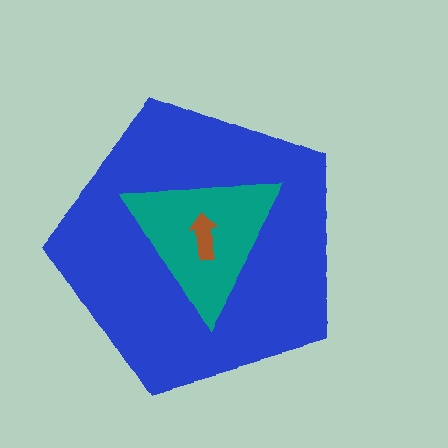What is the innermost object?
The brown arrow.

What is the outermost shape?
The blue pentagon.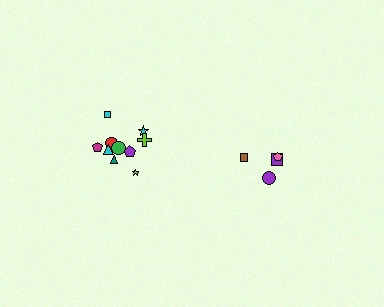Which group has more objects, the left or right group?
The left group.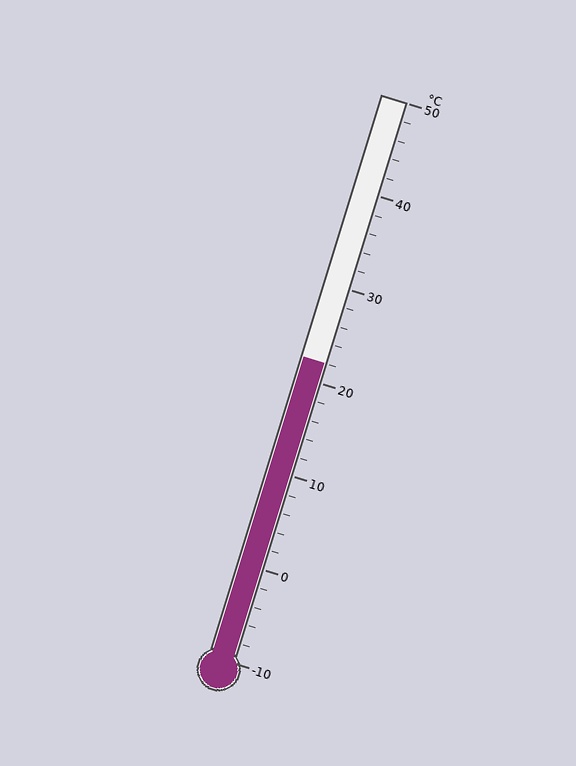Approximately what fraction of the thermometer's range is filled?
The thermometer is filled to approximately 55% of its range.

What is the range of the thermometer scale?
The thermometer scale ranges from -10°C to 50°C.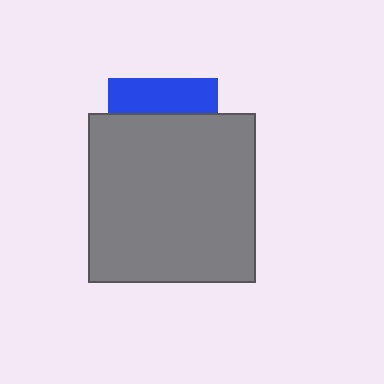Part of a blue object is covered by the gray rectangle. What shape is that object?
It is a square.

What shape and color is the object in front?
The object in front is a gray rectangle.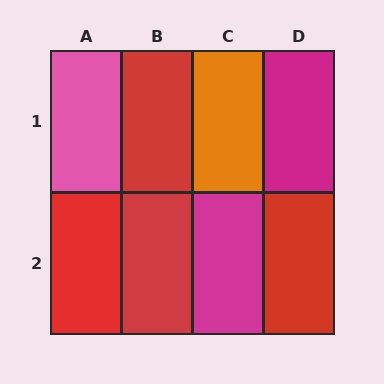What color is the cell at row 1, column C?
Orange.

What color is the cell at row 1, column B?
Red.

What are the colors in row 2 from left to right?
Red, red, magenta, red.